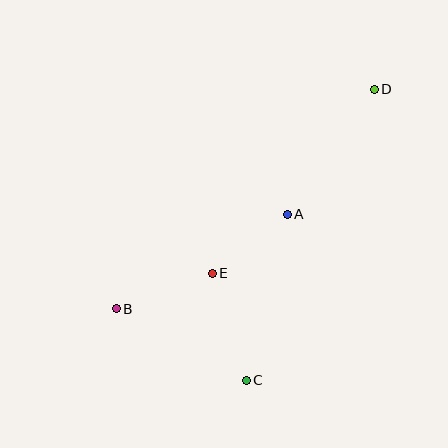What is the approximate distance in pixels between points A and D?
The distance between A and D is approximately 152 pixels.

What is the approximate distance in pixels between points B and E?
The distance between B and E is approximately 102 pixels.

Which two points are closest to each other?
Points A and E are closest to each other.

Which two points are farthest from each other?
Points B and D are farthest from each other.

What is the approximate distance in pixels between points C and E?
The distance between C and E is approximately 112 pixels.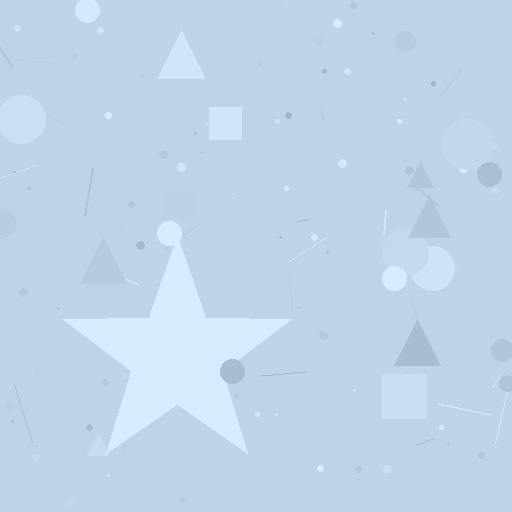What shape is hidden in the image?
A star is hidden in the image.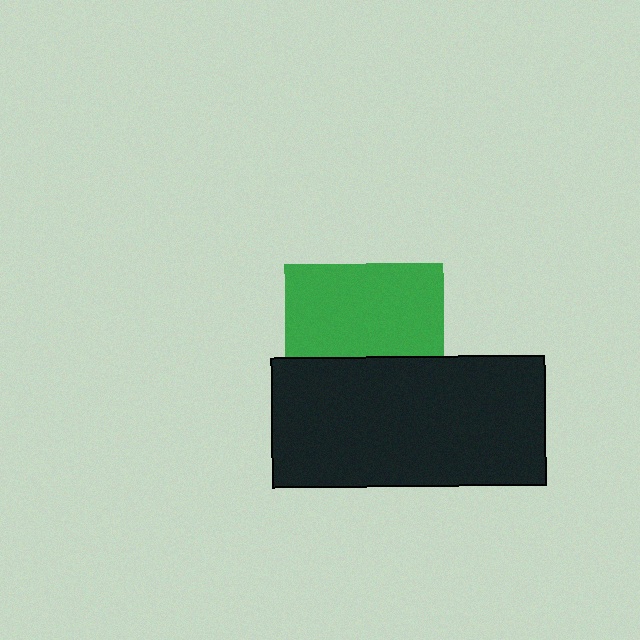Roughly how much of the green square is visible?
About half of it is visible (roughly 59%).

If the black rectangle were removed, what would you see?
You would see the complete green square.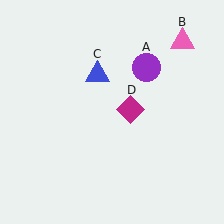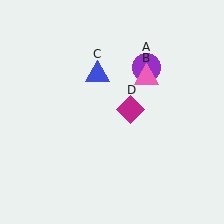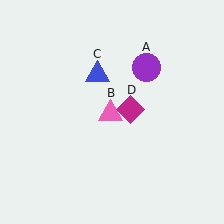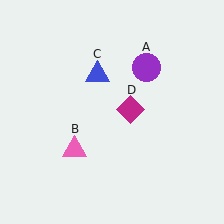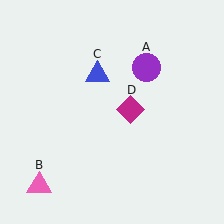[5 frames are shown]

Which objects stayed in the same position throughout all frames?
Purple circle (object A) and blue triangle (object C) and magenta diamond (object D) remained stationary.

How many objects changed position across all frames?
1 object changed position: pink triangle (object B).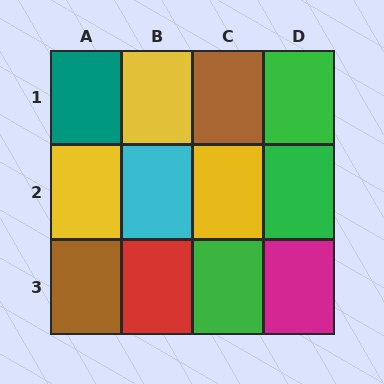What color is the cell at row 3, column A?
Brown.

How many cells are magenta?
1 cell is magenta.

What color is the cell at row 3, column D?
Magenta.